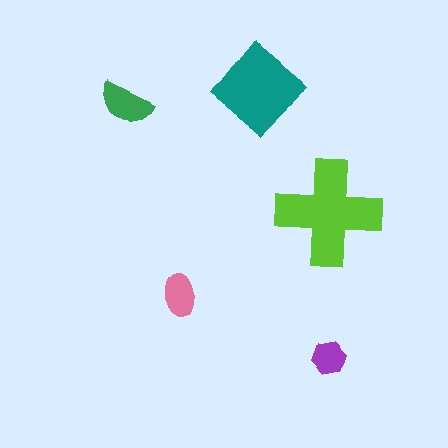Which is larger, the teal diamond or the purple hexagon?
The teal diamond.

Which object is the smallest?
The purple hexagon.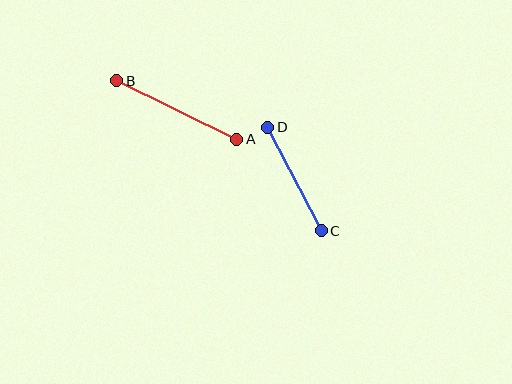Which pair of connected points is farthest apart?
Points A and B are farthest apart.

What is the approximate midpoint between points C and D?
The midpoint is at approximately (294, 179) pixels.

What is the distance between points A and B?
The distance is approximately 133 pixels.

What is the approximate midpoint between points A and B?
The midpoint is at approximately (177, 110) pixels.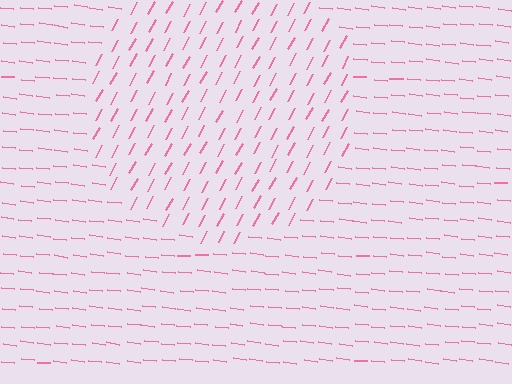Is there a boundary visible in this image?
Yes, there is a texture boundary formed by a change in line orientation.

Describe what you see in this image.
The image is filled with small pink line segments. A circle region in the image has lines oriented differently from the surrounding lines, creating a visible texture boundary.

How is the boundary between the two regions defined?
The boundary is defined purely by a change in line orientation (approximately 68 degrees difference). All lines are the same color and thickness.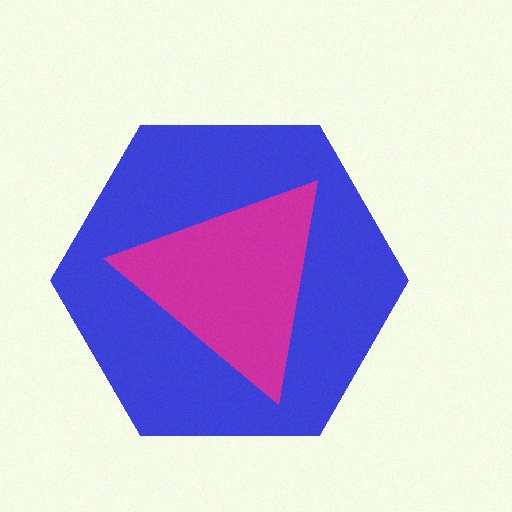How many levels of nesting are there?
2.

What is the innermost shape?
The magenta triangle.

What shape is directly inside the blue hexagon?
The magenta triangle.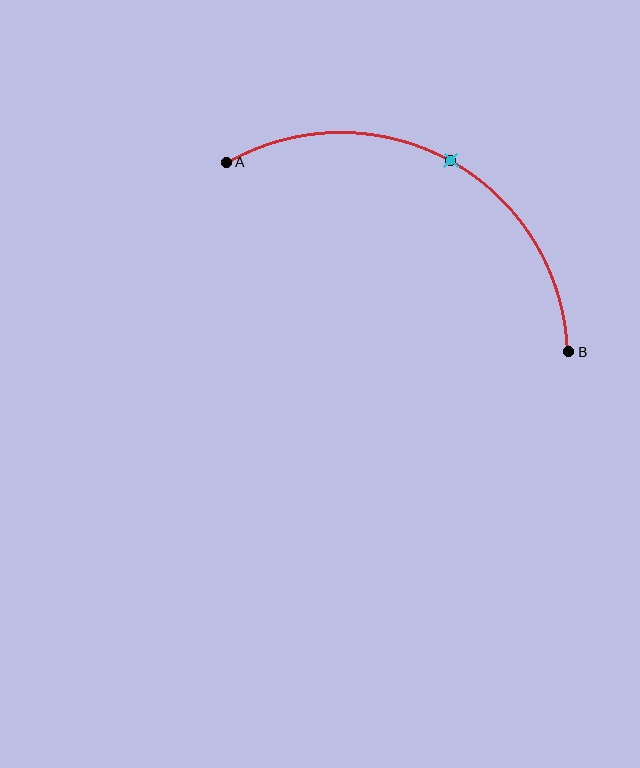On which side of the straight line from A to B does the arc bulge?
The arc bulges above the straight line connecting A and B.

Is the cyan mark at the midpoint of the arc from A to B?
Yes. The cyan mark lies on the arc at equal arc-length from both A and B — it is the arc midpoint.